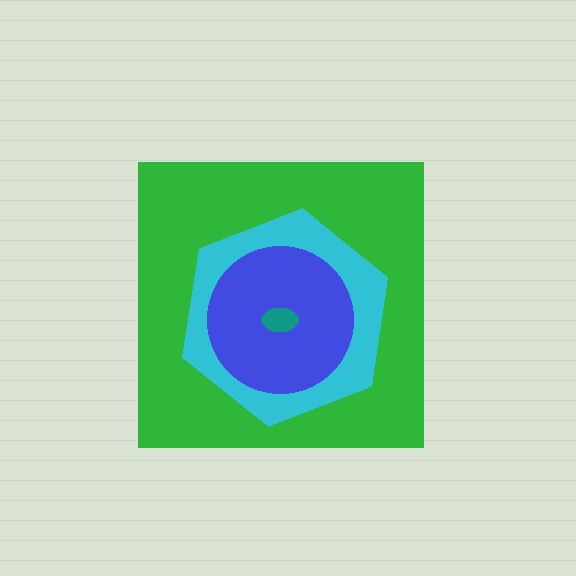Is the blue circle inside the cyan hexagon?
Yes.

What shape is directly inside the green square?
The cyan hexagon.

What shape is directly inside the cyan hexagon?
The blue circle.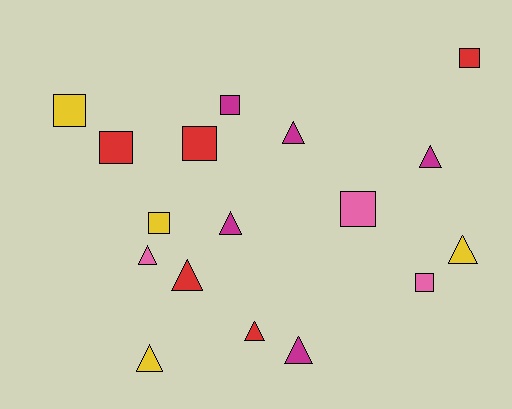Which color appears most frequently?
Red, with 5 objects.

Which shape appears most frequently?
Triangle, with 9 objects.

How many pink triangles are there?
There is 1 pink triangle.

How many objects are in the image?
There are 17 objects.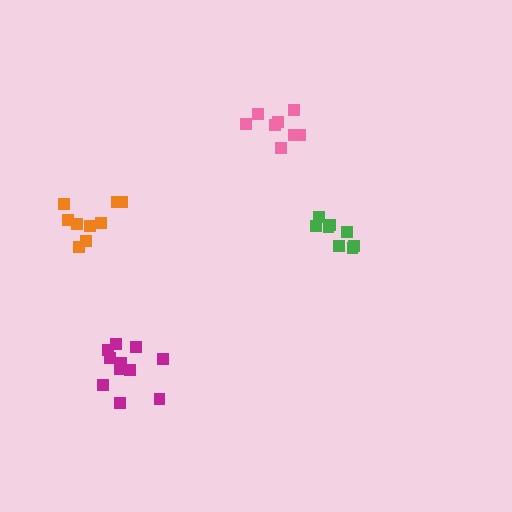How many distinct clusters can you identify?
There are 4 distinct clusters.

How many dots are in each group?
Group 1: 11 dots, Group 2: 8 dots, Group 3: 9 dots, Group 4: 8 dots (36 total).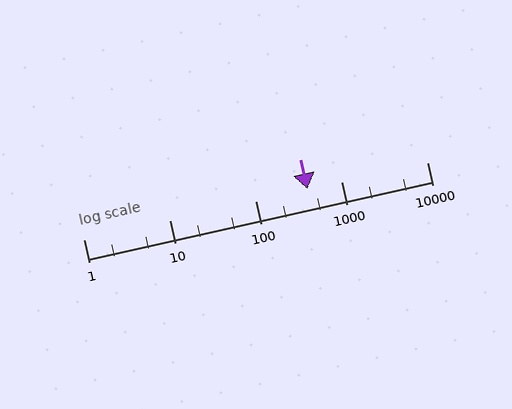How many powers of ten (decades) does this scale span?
The scale spans 4 decades, from 1 to 10000.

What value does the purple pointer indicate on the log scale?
The pointer indicates approximately 410.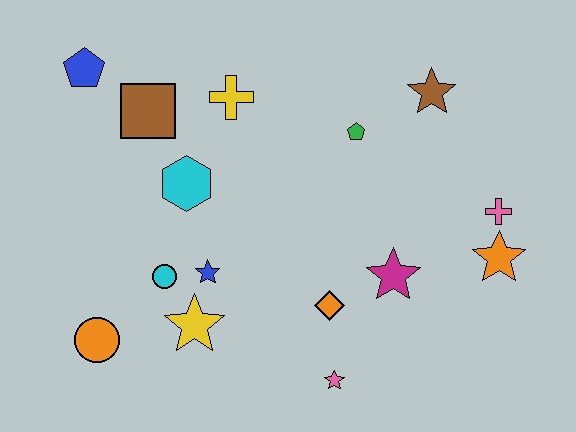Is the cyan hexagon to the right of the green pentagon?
No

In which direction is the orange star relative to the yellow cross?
The orange star is to the right of the yellow cross.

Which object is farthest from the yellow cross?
The orange star is farthest from the yellow cross.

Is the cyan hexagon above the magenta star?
Yes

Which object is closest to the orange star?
The pink cross is closest to the orange star.